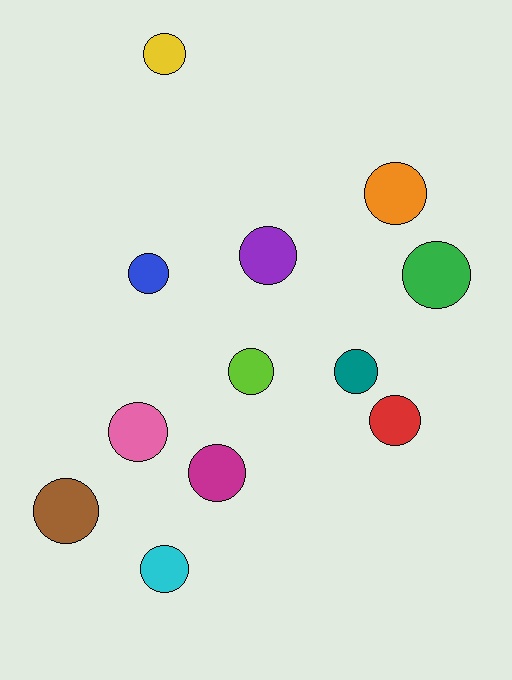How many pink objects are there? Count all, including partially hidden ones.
There is 1 pink object.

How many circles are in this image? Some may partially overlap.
There are 12 circles.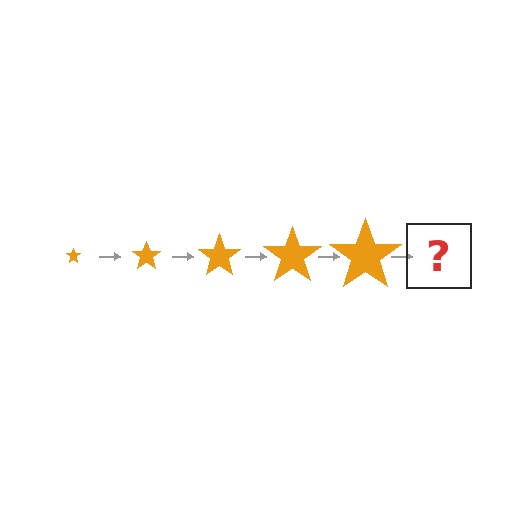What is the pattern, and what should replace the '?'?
The pattern is that the star gets progressively larger each step. The '?' should be an orange star, larger than the previous one.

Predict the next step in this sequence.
The next step is an orange star, larger than the previous one.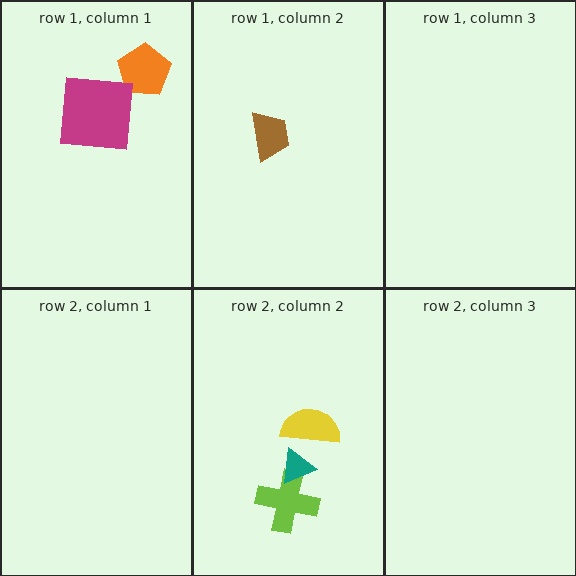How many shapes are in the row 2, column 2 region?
3.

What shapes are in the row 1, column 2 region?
The brown trapezoid.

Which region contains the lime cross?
The row 2, column 2 region.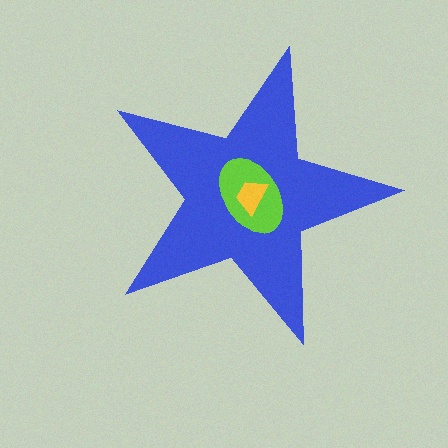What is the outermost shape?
The blue star.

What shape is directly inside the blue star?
The lime ellipse.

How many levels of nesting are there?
3.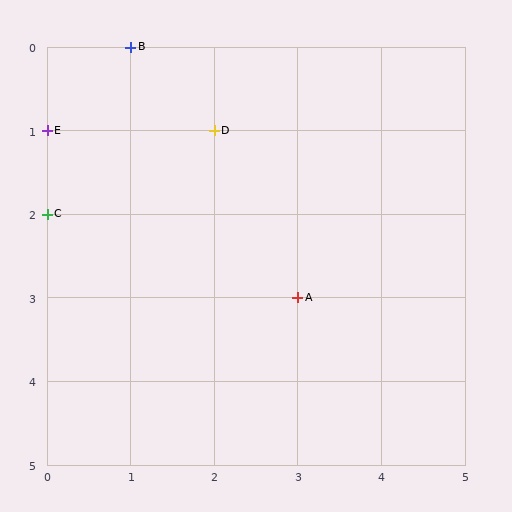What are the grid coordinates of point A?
Point A is at grid coordinates (3, 3).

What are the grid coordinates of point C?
Point C is at grid coordinates (0, 2).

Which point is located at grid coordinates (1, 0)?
Point B is at (1, 0).